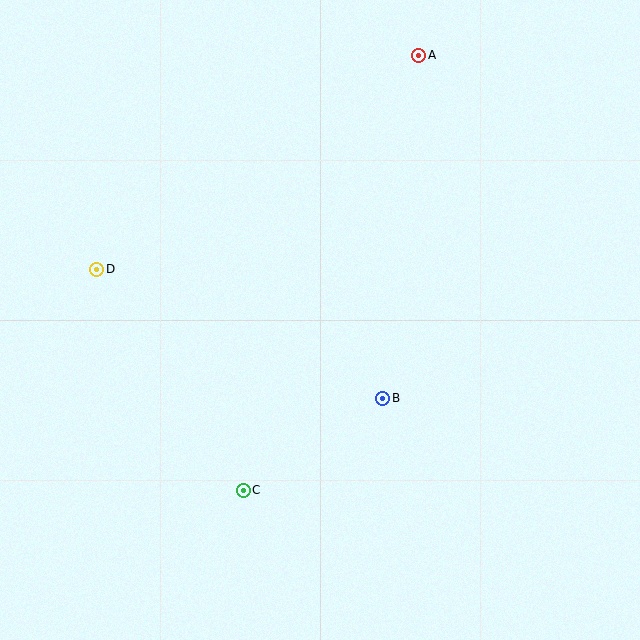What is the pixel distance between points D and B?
The distance between D and B is 314 pixels.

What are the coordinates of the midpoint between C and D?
The midpoint between C and D is at (170, 380).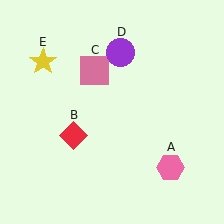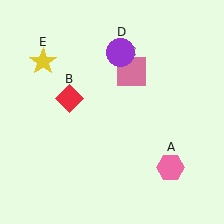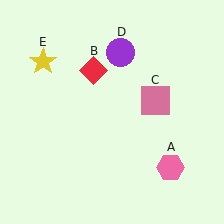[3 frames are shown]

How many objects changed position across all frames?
2 objects changed position: red diamond (object B), pink square (object C).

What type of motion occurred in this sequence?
The red diamond (object B), pink square (object C) rotated clockwise around the center of the scene.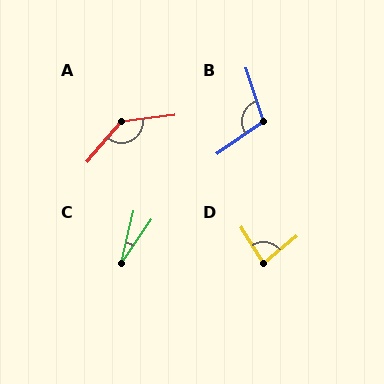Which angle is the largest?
A, at approximately 137 degrees.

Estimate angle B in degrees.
Approximately 107 degrees.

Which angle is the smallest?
C, at approximately 21 degrees.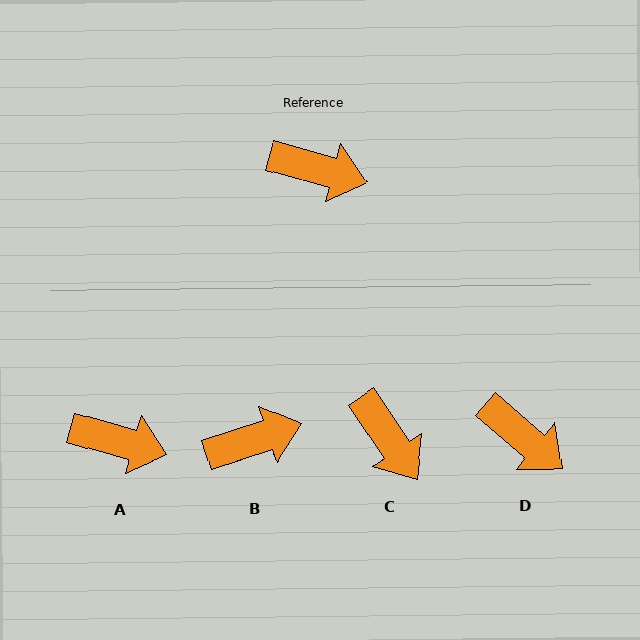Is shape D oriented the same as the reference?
No, it is off by about 25 degrees.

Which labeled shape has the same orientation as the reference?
A.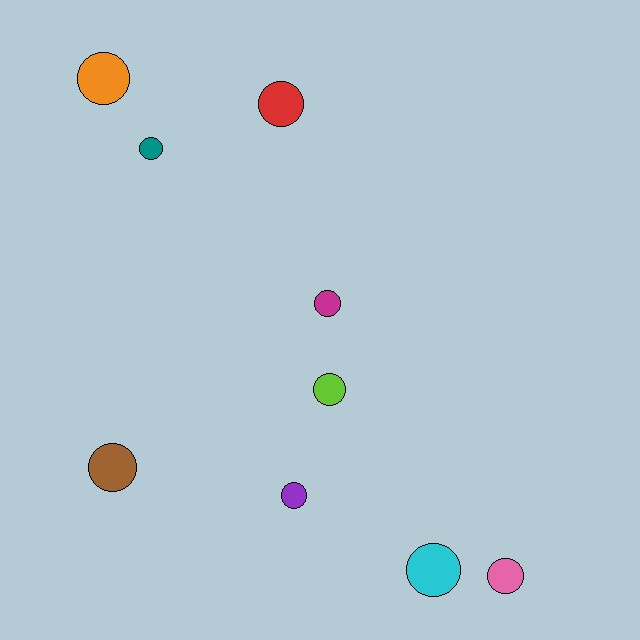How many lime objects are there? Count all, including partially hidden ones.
There is 1 lime object.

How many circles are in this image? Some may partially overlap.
There are 9 circles.